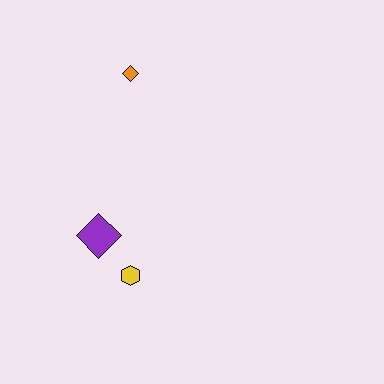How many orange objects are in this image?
There is 1 orange object.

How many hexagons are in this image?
There is 1 hexagon.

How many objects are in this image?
There are 3 objects.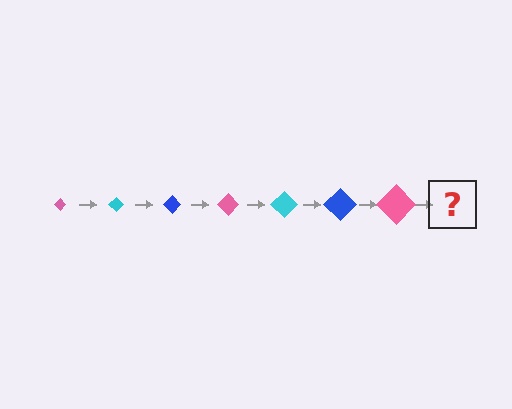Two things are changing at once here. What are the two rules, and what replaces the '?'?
The two rules are that the diamond grows larger each step and the color cycles through pink, cyan, and blue. The '?' should be a cyan diamond, larger than the previous one.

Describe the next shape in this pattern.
It should be a cyan diamond, larger than the previous one.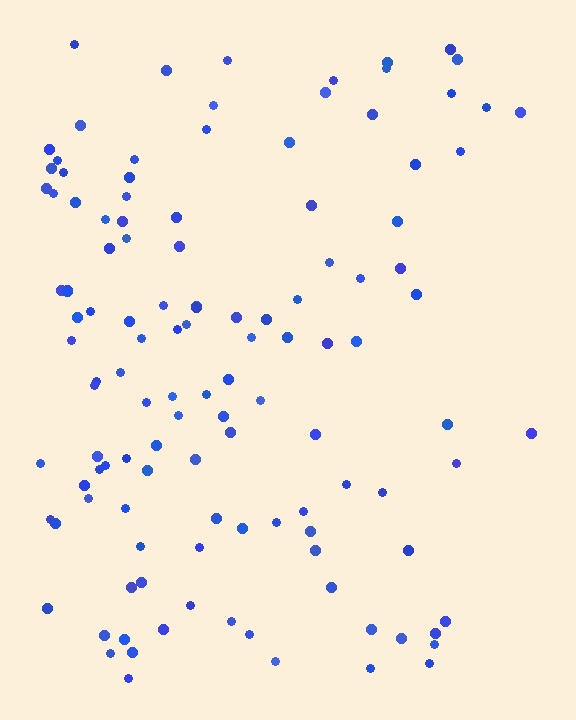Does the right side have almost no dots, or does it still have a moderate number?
Still a moderate number, just noticeably fewer than the left.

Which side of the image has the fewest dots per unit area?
The right.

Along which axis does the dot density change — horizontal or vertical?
Horizontal.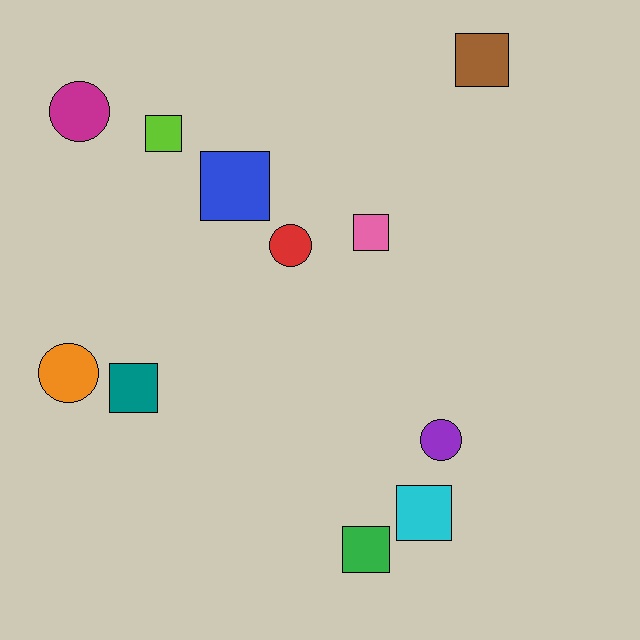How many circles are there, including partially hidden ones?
There are 4 circles.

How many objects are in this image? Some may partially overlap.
There are 11 objects.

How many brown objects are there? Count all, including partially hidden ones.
There is 1 brown object.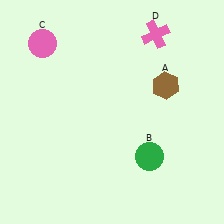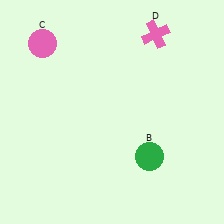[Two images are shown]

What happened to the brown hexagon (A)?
The brown hexagon (A) was removed in Image 2. It was in the top-right area of Image 1.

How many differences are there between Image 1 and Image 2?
There is 1 difference between the two images.